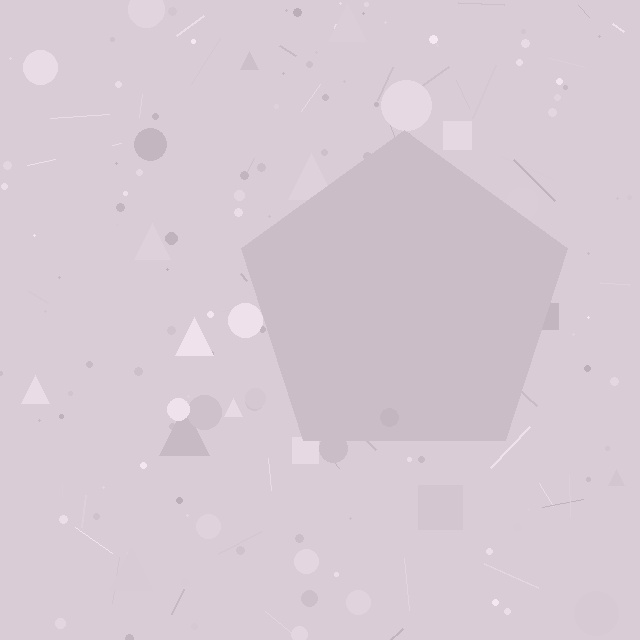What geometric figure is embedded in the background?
A pentagon is embedded in the background.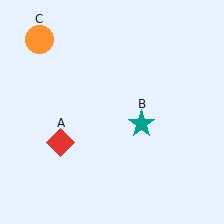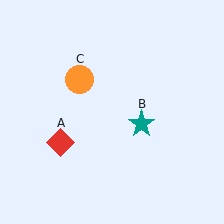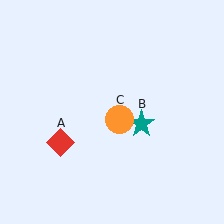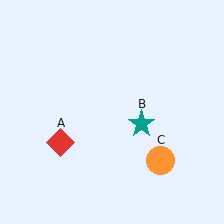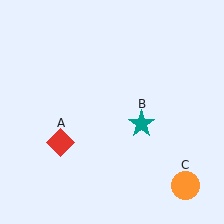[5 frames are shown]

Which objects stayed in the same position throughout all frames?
Red diamond (object A) and teal star (object B) remained stationary.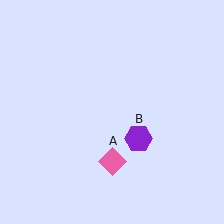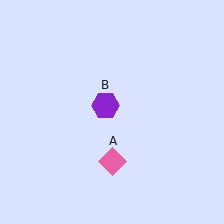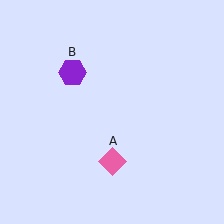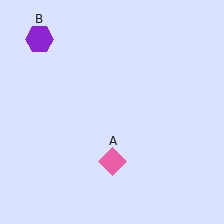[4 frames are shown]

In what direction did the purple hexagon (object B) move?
The purple hexagon (object B) moved up and to the left.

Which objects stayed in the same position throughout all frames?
Pink diamond (object A) remained stationary.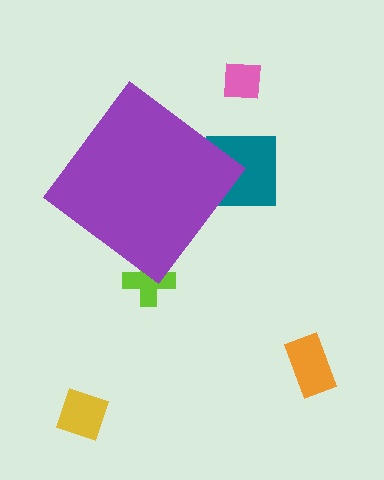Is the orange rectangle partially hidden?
No, the orange rectangle is fully visible.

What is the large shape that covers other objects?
A purple diamond.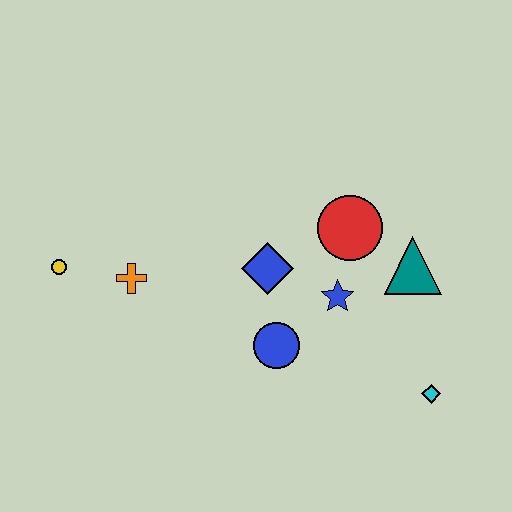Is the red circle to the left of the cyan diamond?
Yes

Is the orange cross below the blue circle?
No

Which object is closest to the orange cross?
The yellow circle is closest to the orange cross.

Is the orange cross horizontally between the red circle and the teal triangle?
No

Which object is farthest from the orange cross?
The cyan diamond is farthest from the orange cross.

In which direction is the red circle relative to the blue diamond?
The red circle is to the right of the blue diamond.